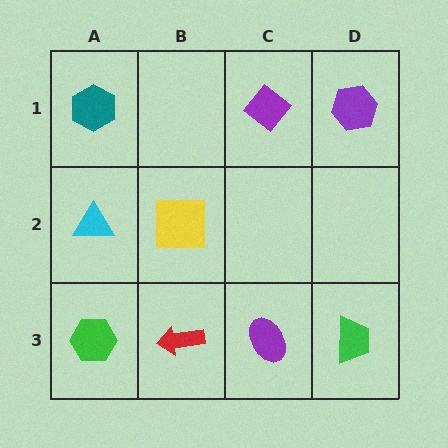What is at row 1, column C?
A purple diamond.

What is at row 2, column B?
A yellow square.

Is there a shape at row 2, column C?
No, that cell is empty.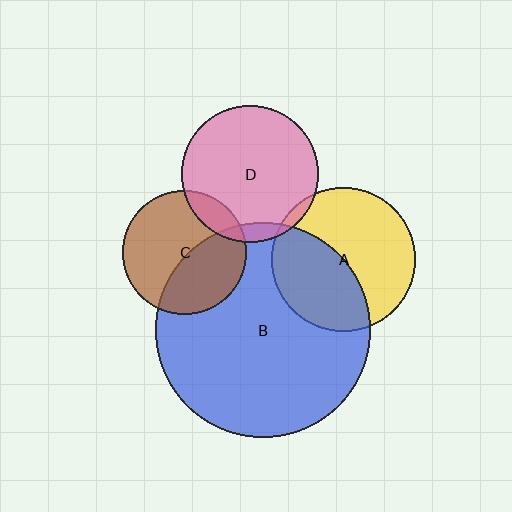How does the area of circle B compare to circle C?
Approximately 3.0 times.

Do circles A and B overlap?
Yes.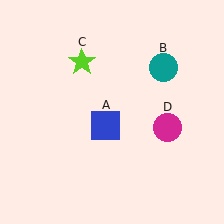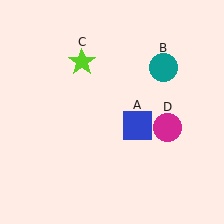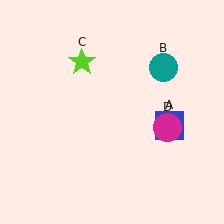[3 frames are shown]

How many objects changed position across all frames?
1 object changed position: blue square (object A).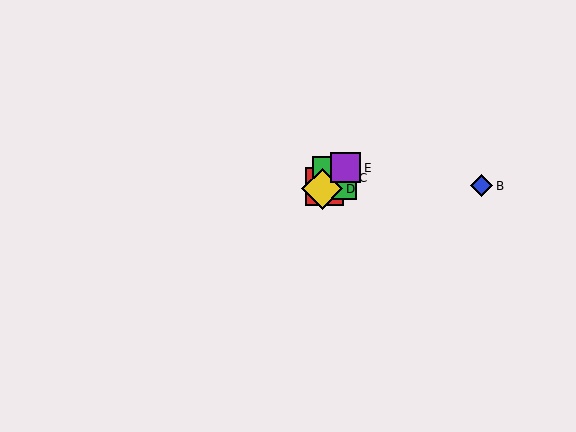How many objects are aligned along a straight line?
4 objects (A, C, D, E) are aligned along a straight line.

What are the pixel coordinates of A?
Object A is at (325, 187).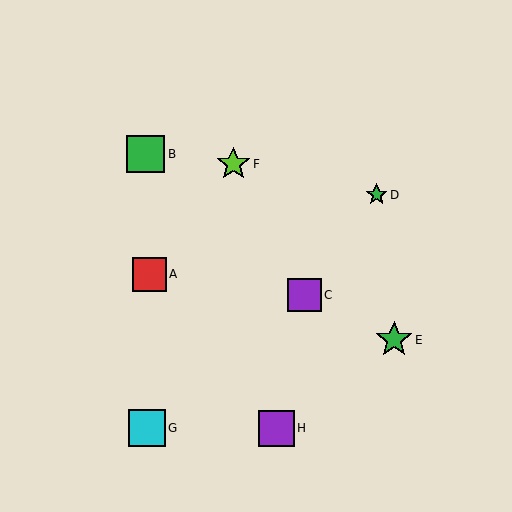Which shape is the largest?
The green square (labeled B) is the largest.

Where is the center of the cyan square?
The center of the cyan square is at (147, 428).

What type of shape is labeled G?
Shape G is a cyan square.